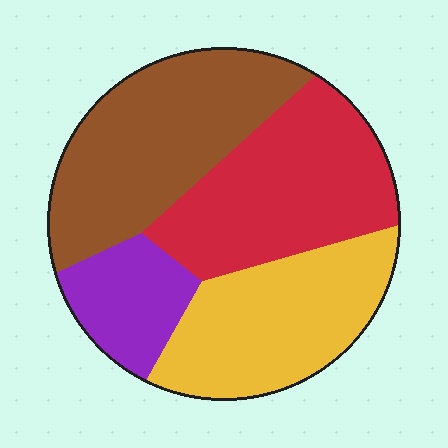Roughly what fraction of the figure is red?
Red covers about 30% of the figure.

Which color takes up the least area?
Purple, at roughly 15%.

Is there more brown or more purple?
Brown.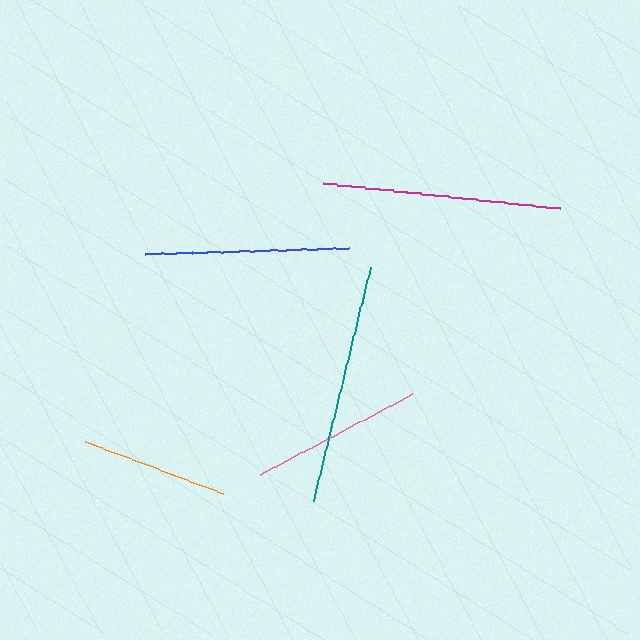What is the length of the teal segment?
The teal segment is approximately 241 pixels long.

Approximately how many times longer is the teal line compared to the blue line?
The teal line is approximately 1.2 times the length of the blue line.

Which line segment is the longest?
The teal line is the longest at approximately 241 pixels.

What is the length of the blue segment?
The blue segment is approximately 203 pixels long.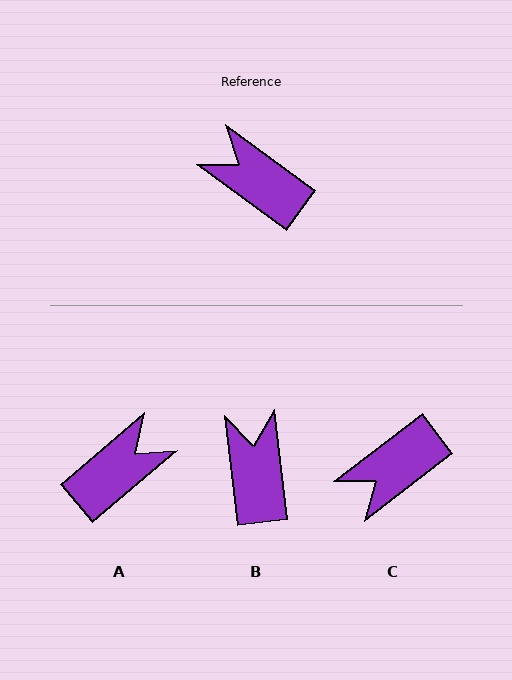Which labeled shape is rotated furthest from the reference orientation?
A, about 103 degrees away.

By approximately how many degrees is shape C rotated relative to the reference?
Approximately 74 degrees counter-clockwise.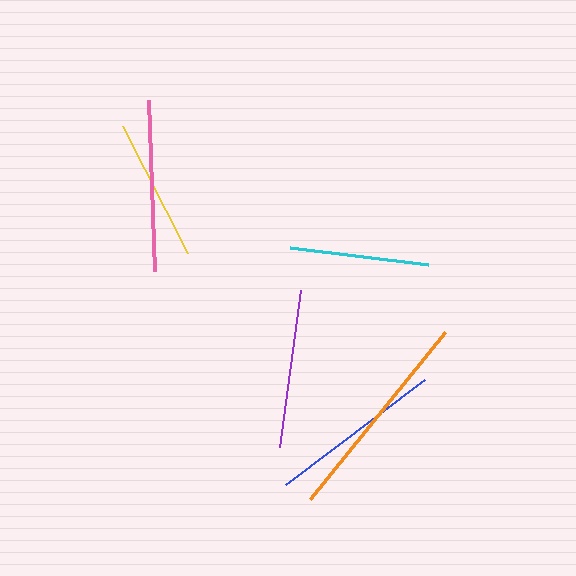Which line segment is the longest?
The orange line is the longest at approximately 215 pixels.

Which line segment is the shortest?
The cyan line is the shortest at approximately 139 pixels.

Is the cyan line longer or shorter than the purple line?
The purple line is longer than the cyan line.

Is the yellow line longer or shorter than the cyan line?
The yellow line is longer than the cyan line.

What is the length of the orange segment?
The orange segment is approximately 215 pixels long.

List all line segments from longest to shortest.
From longest to shortest: orange, blue, pink, purple, yellow, cyan.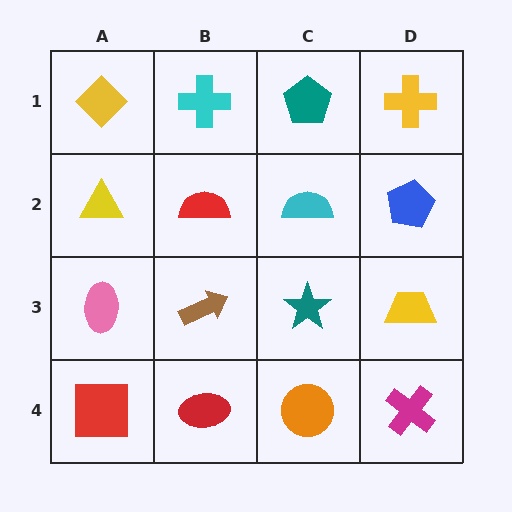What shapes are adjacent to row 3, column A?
A yellow triangle (row 2, column A), a red square (row 4, column A), a brown arrow (row 3, column B).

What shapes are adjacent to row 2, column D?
A yellow cross (row 1, column D), a yellow trapezoid (row 3, column D), a cyan semicircle (row 2, column C).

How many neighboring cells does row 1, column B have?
3.